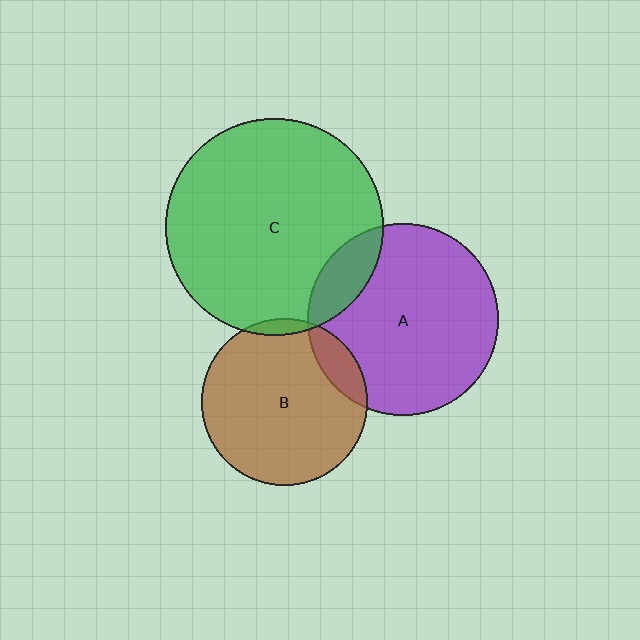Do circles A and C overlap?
Yes.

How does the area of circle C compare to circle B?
Approximately 1.7 times.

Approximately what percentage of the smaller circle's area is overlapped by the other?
Approximately 15%.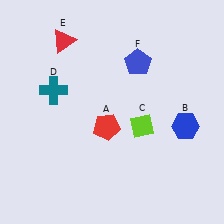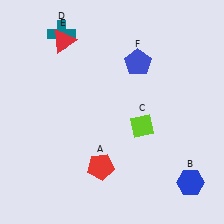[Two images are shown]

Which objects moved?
The objects that moved are: the red pentagon (A), the blue hexagon (B), the teal cross (D).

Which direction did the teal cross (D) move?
The teal cross (D) moved up.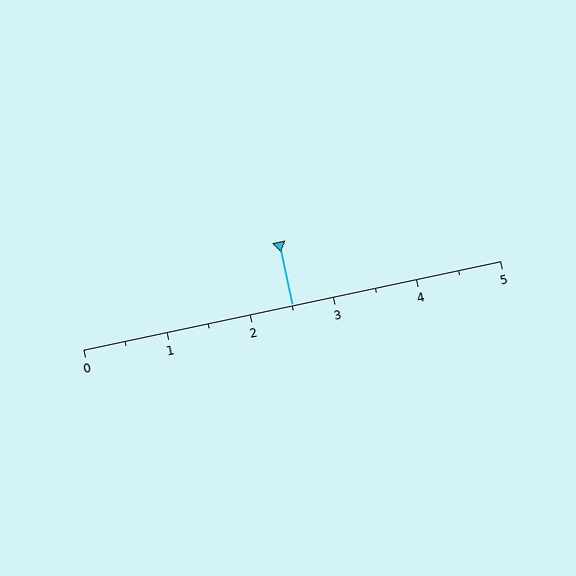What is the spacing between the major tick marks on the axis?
The major ticks are spaced 1 apart.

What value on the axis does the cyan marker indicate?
The marker indicates approximately 2.5.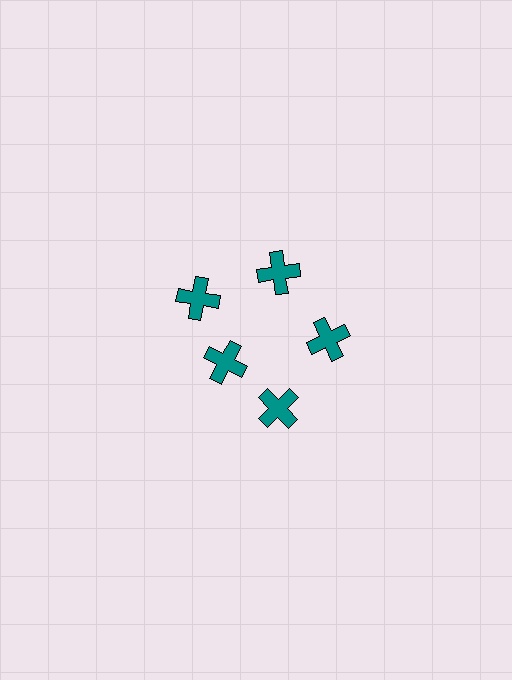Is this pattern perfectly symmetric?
No. The 5 teal crosses are arranged in a ring, but one element near the 8 o'clock position is pulled inward toward the center, breaking the 5-fold rotational symmetry.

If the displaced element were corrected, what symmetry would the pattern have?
It would have 5-fold rotational symmetry — the pattern would map onto itself every 72 degrees.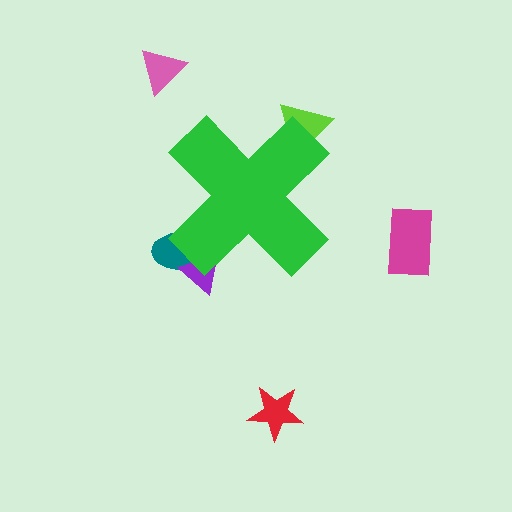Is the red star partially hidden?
No, the red star is fully visible.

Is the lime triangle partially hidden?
Yes, the lime triangle is partially hidden behind the green cross.